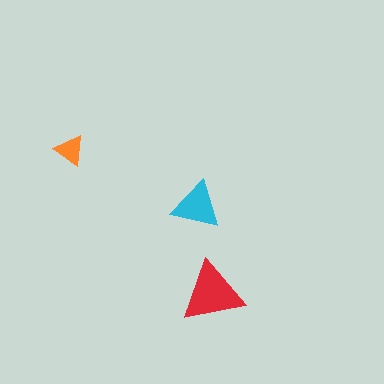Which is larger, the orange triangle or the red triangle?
The red one.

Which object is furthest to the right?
The red triangle is rightmost.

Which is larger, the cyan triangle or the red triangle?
The red one.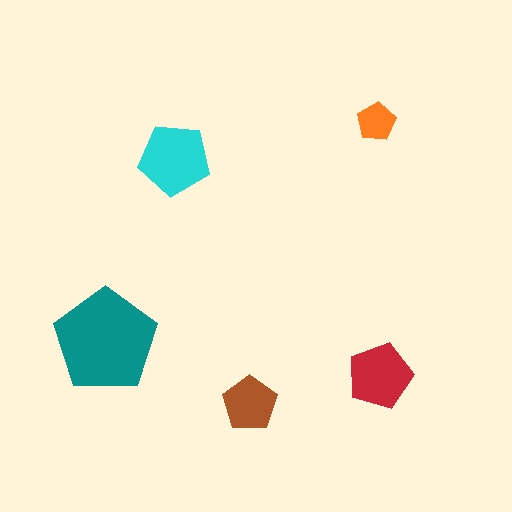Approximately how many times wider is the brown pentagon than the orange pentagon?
About 1.5 times wider.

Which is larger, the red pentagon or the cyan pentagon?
The cyan one.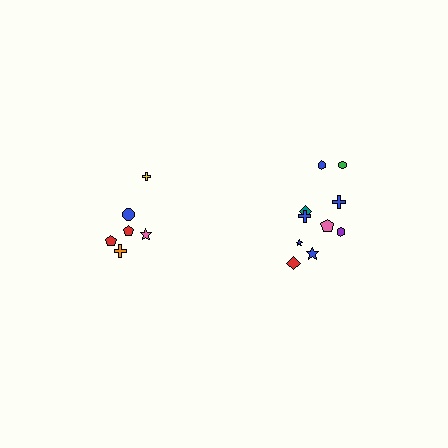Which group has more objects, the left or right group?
The right group.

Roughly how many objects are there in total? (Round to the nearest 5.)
Roughly 15 objects in total.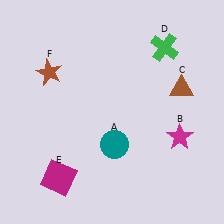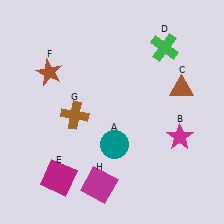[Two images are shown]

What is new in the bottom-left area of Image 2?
A magenta square (H) was added in the bottom-left area of Image 2.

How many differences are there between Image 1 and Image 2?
There are 2 differences between the two images.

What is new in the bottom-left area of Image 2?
A brown cross (G) was added in the bottom-left area of Image 2.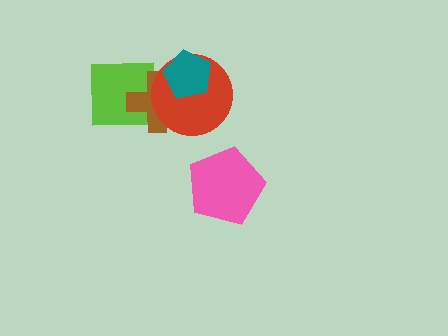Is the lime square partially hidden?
Yes, it is partially covered by another shape.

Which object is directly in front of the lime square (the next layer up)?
The brown cross is directly in front of the lime square.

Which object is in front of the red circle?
The teal pentagon is in front of the red circle.